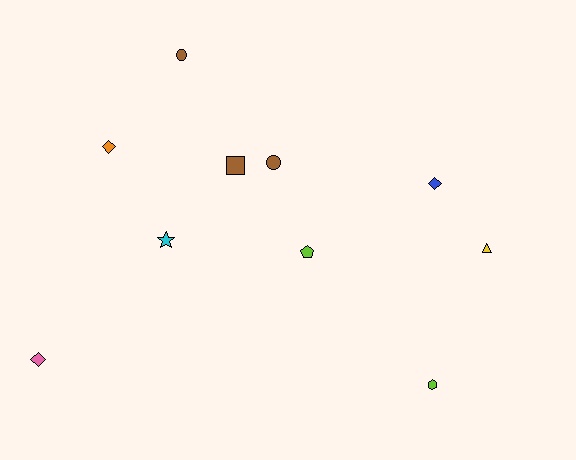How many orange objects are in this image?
There is 1 orange object.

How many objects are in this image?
There are 10 objects.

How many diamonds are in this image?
There are 3 diamonds.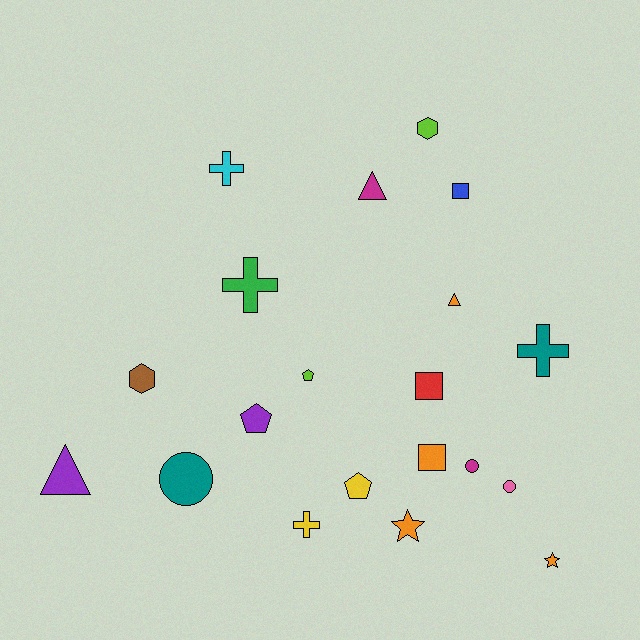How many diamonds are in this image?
There are no diamonds.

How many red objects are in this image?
There is 1 red object.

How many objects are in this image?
There are 20 objects.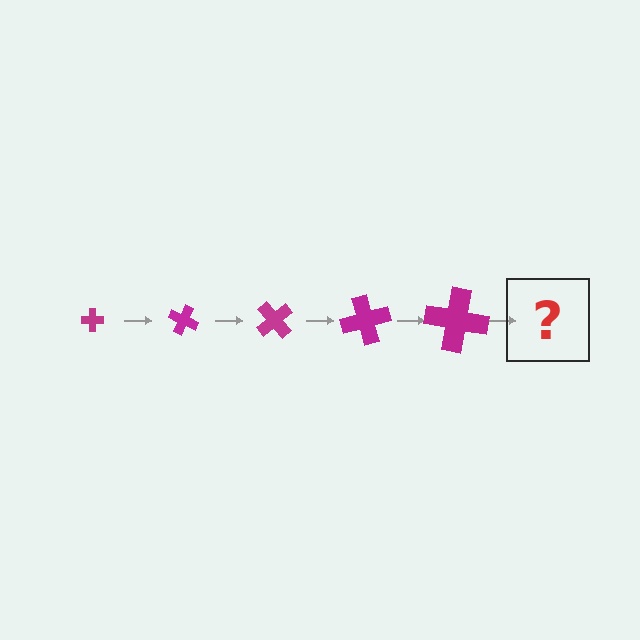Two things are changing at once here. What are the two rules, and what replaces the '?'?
The two rules are that the cross grows larger each step and it rotates 25 degrees each step. The '?' should be a cross, larger than the previous one and rotated 125 degrees from the start.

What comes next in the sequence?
The next element should be a cross, larger than the previous one and rotated 125 degrees from the start.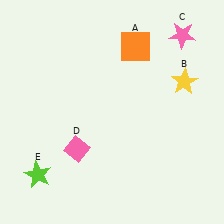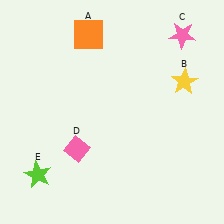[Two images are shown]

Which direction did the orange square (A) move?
The orange square (A) moved left.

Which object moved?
The orange square (A) moved left.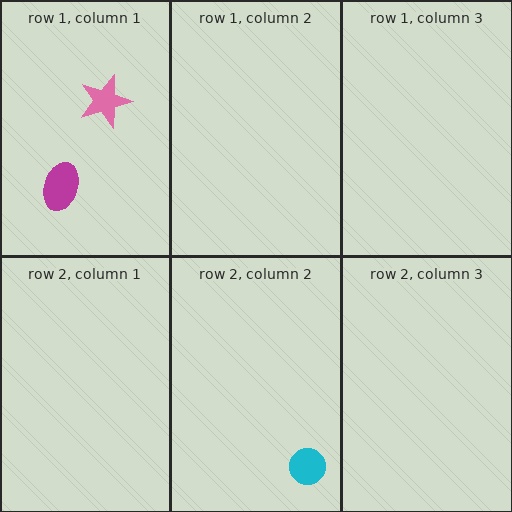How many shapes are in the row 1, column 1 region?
2.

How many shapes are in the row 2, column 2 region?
1.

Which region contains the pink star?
The row 1, column 1 region.